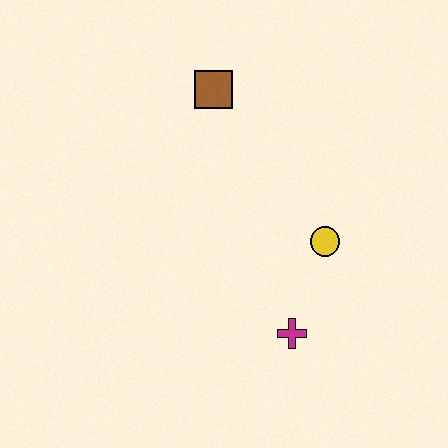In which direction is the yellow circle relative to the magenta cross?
The yellow circle is above the magenta cross.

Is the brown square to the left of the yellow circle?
Yes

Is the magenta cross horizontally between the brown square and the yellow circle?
Yes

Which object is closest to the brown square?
The yellow circle is closest to the brown square.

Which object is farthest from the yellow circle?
The brown square is farthest from the yellow circle.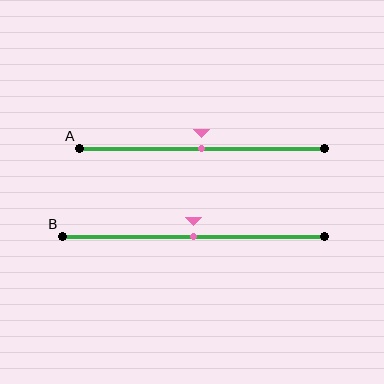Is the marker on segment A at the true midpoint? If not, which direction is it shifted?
Yes, the marker on segment A is at the true midpoint.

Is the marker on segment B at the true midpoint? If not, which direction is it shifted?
Yes, the marker on segment B is at the true midpoint.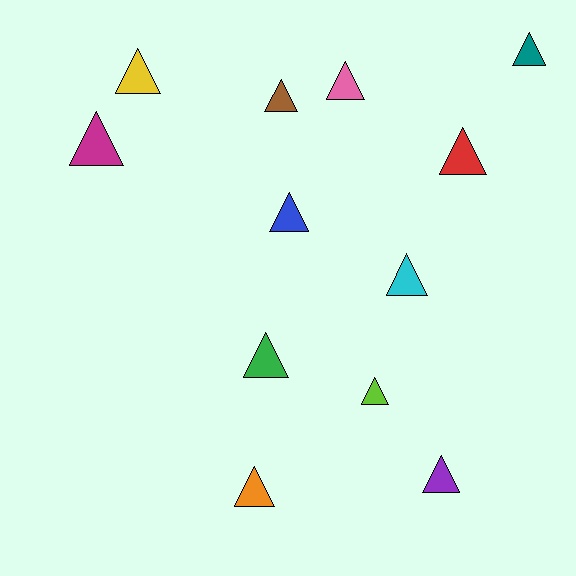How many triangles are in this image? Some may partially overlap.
There are 12 triangles.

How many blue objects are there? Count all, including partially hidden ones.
There is 1 blue object.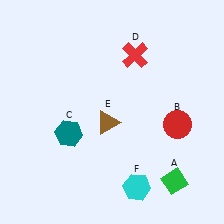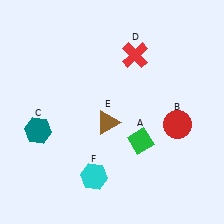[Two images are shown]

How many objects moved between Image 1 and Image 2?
3 objects moved between the two images.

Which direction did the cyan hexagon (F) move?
The cyan hexagon (F) moved left.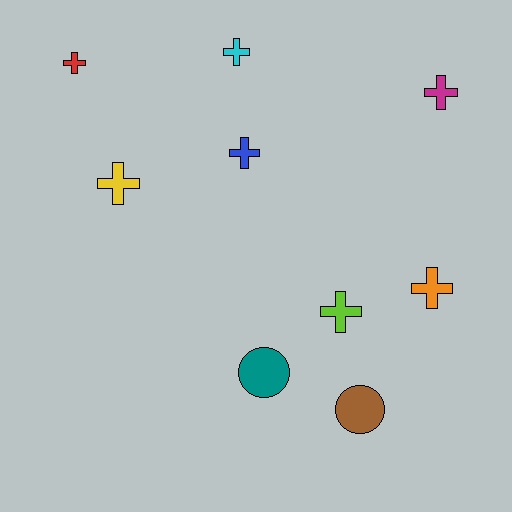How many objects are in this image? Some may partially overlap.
There are 9 objects.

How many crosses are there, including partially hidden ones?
There are 7 crosses.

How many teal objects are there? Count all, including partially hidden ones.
There is 1 teal object.